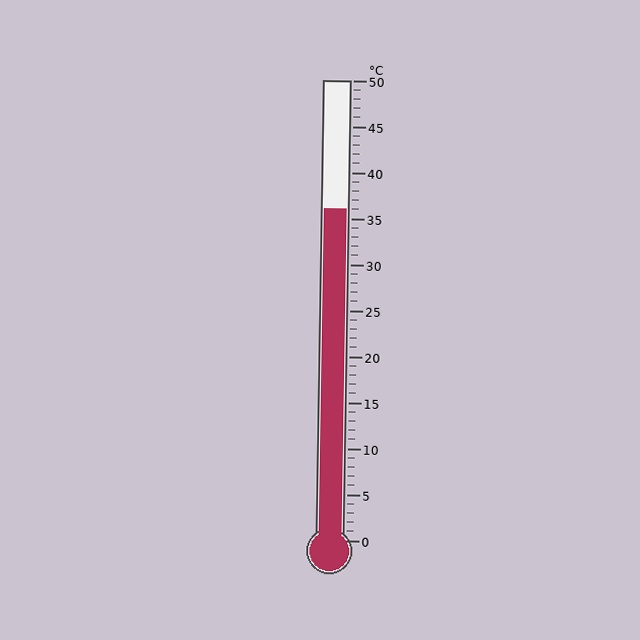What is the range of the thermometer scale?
The thermometer scale ranges from 0°C to 50°C.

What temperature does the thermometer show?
The thermometer shows approximately 36°C.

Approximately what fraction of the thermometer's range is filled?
The thermometer is filled to approximately 70% of its range.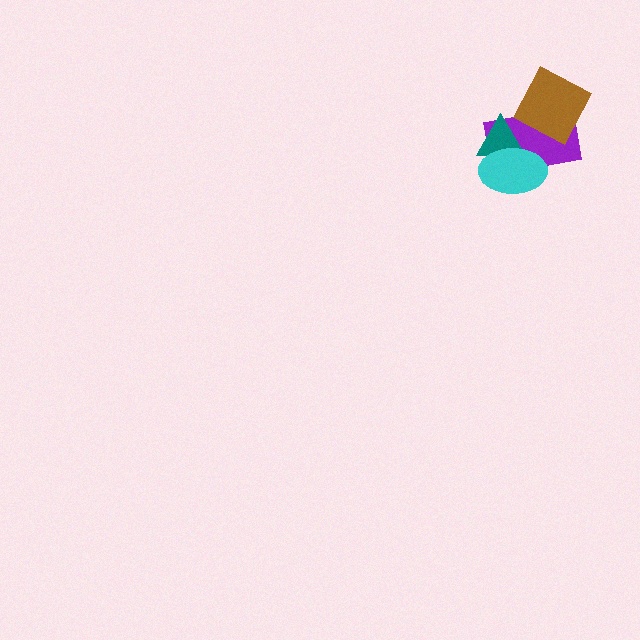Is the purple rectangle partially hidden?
Yes, it is partially covered by another shape.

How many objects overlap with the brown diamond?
1 object overlaps with the brown diamond.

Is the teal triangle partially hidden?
Yes, it is partially covered by another shape.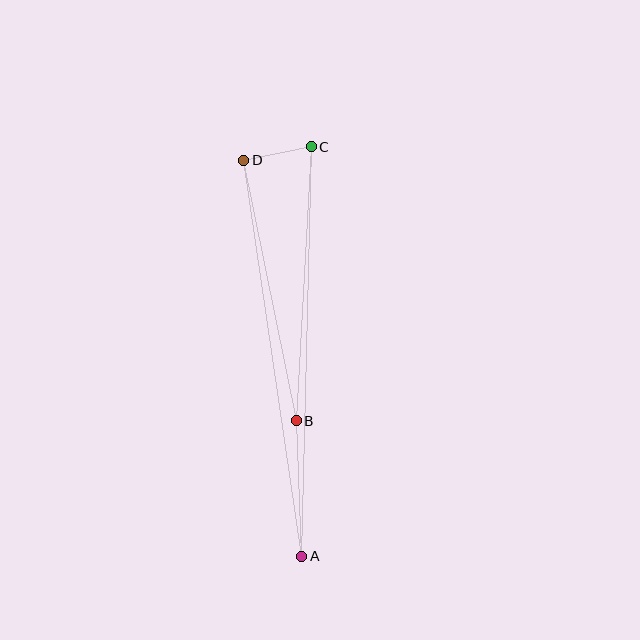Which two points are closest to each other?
Points C and D are closest to each other.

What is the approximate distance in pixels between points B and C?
The distance between B and C is approximately 274 pixels.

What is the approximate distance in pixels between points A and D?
The distance between A and D is approximately 400 pixels.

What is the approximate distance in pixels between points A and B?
The distance between A and B is approximately 136 pixels.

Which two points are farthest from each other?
Points A and C are farthest from each other.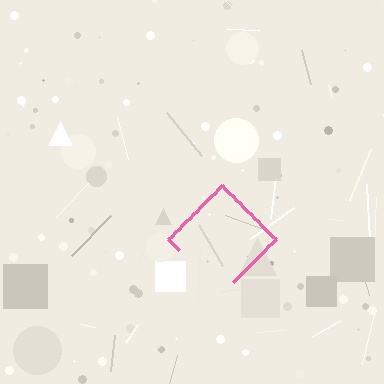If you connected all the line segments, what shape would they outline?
They would outline a diamond.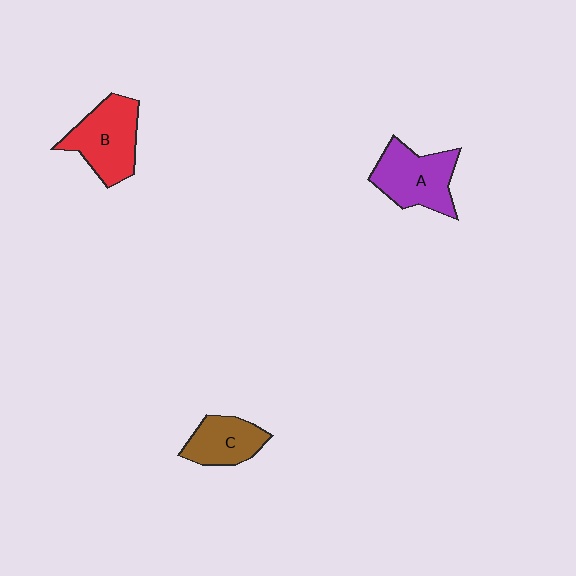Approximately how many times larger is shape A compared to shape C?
Approximately 1.4 times.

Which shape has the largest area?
Shape B (red).